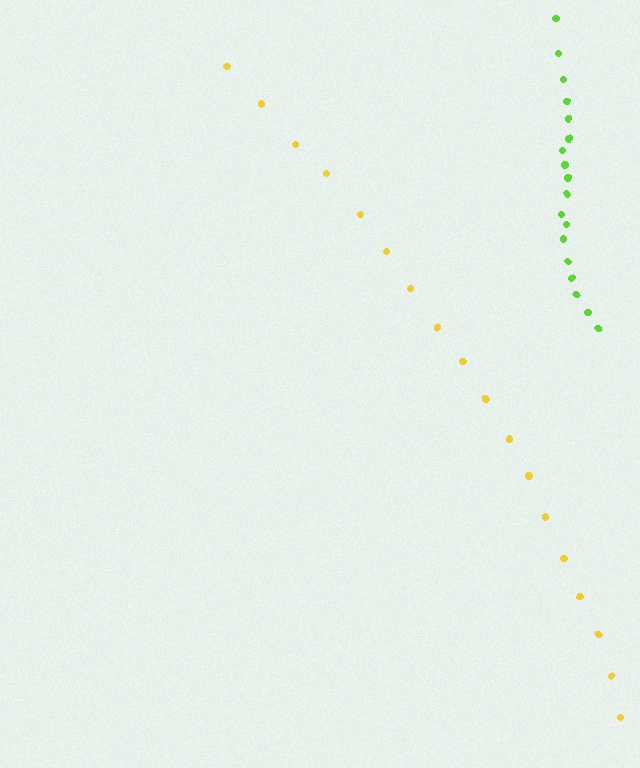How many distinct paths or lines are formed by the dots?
There are 2 distinct paths.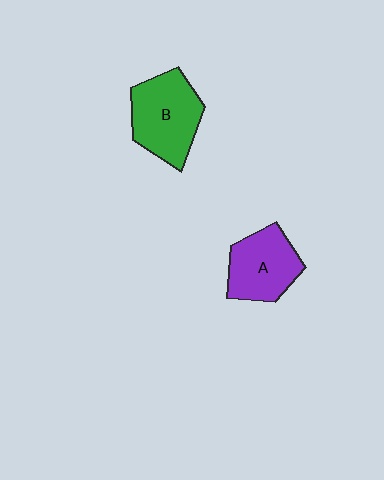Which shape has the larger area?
Shape B (green).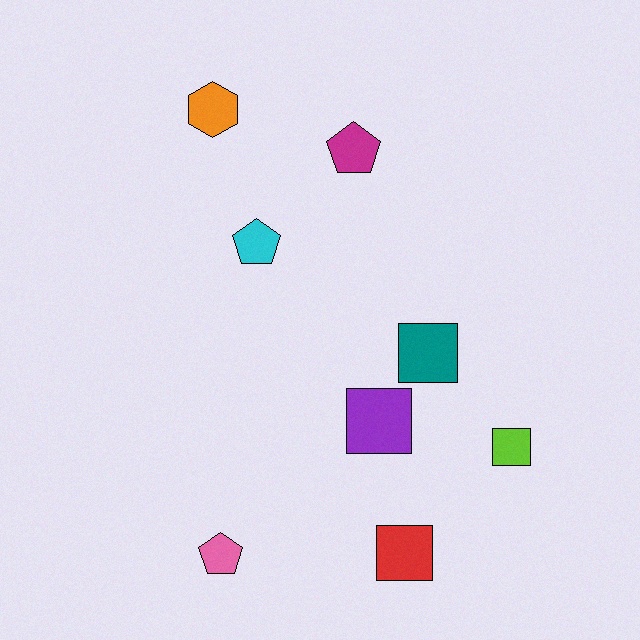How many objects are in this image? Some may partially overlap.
There are 8 objects.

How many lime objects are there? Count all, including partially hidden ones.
There is 1 lime object.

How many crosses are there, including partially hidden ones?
There are no crosses.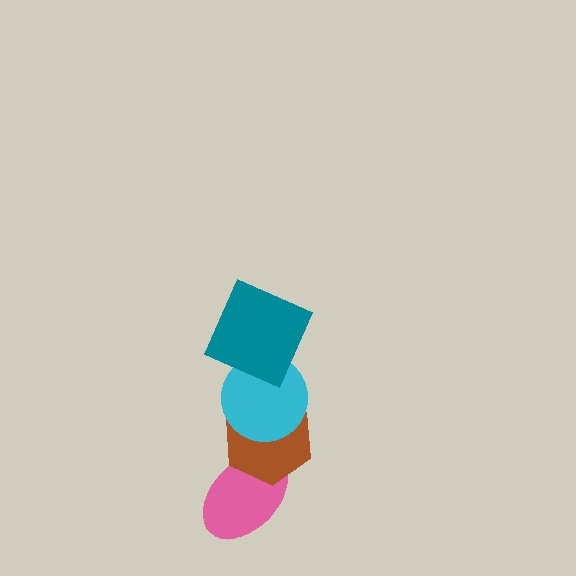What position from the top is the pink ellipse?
The pink ellipse is 4th from the top.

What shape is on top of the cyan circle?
The teal square is on top of the cyan circle.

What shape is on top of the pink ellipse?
The brown hexagon is on top of the pink ellipse.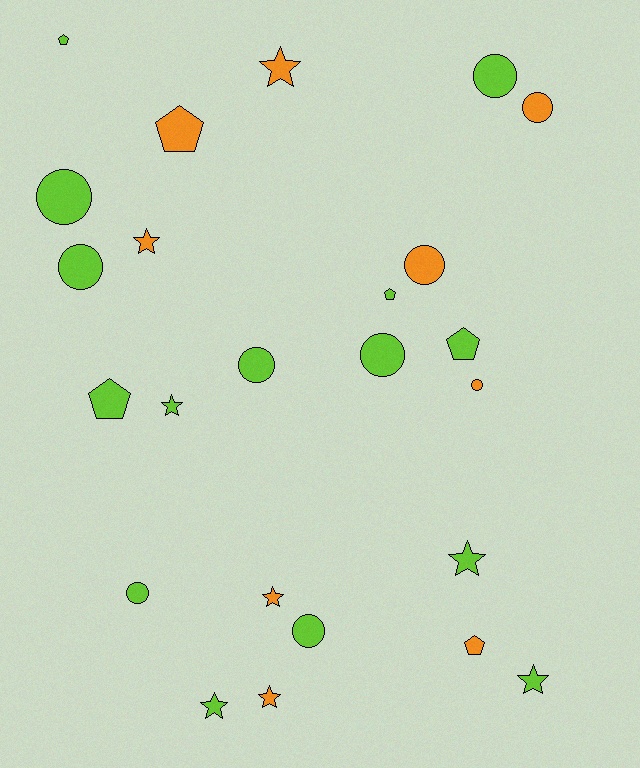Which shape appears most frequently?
Circle, with 10 objects.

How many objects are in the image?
There are 24 objects.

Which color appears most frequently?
Lime, with 15 objects.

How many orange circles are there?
There are 3 orange circles.